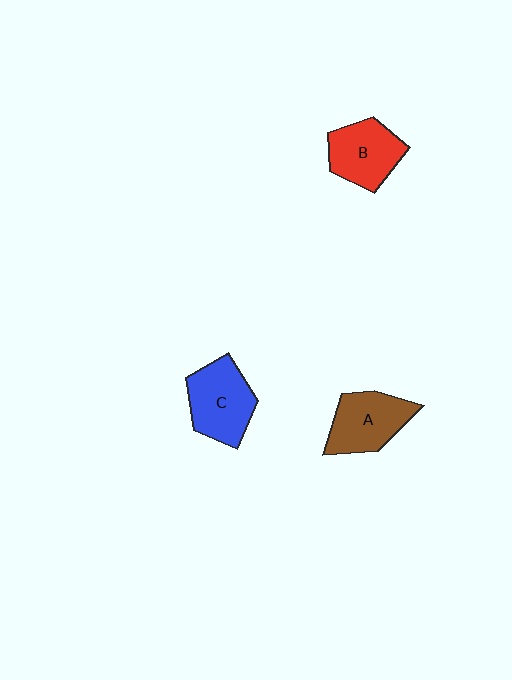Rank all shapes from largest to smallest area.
From largest to smallest: C (blue), A (brown), B (red).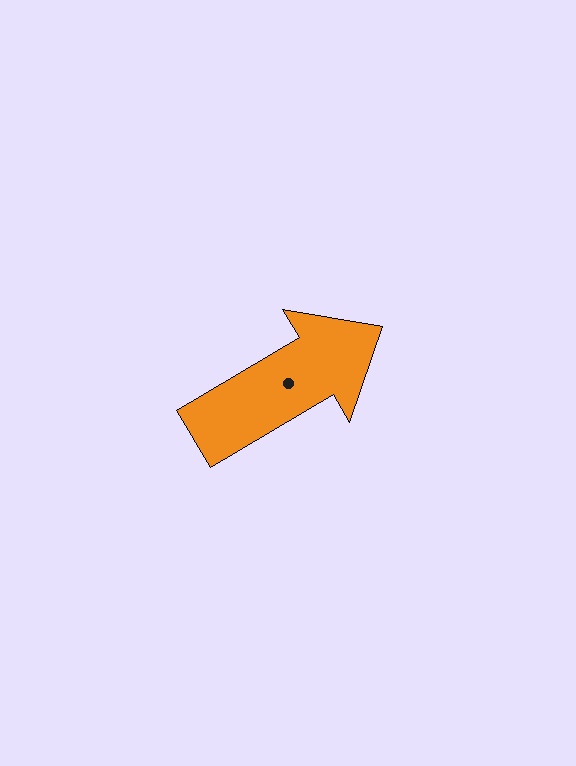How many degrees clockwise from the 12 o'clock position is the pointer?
Approximately 59 degrees.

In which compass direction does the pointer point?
Northeast.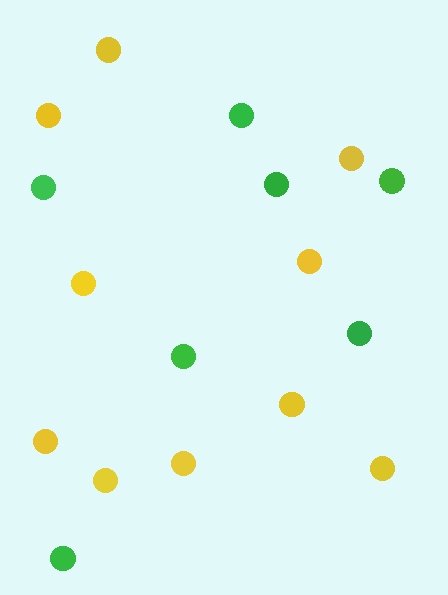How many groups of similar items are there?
There are 2 groups: one group of green circles (7) and one group of yellow circles (10).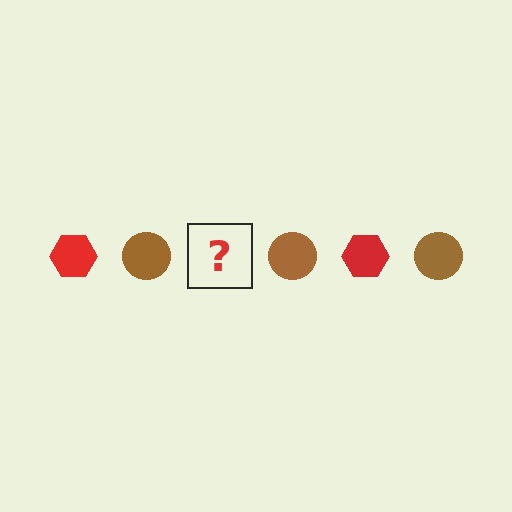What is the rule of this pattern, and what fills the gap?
The rule is that the pattern alternates between red hexagon and brown circle. The gap should be filled with a red hexagon.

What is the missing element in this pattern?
The missing element is a red hexagon.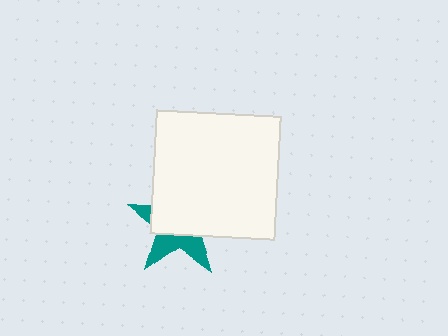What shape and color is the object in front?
The object in front is a white square.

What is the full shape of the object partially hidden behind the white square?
The partially hidden object is a teal star.